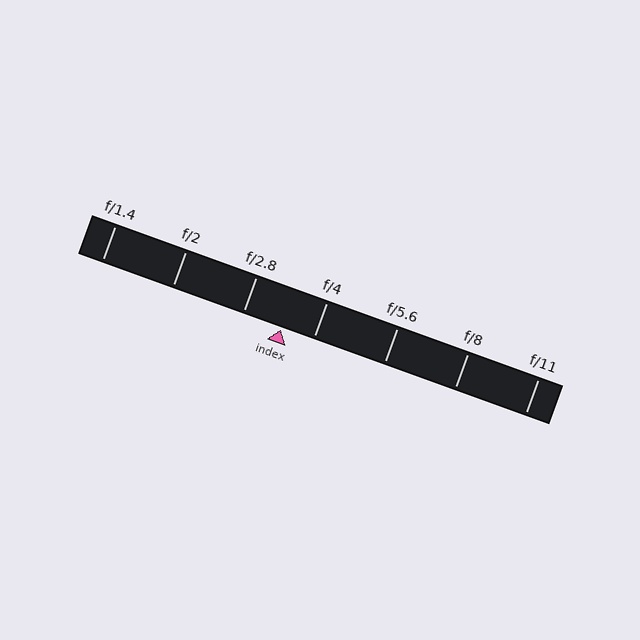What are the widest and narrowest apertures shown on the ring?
The widest aperture shown is f/1.4 and the narrowest is f/11.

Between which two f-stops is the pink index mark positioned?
The index mark is between f/2.8 and f/4.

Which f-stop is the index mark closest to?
The index mark is closest to f/4.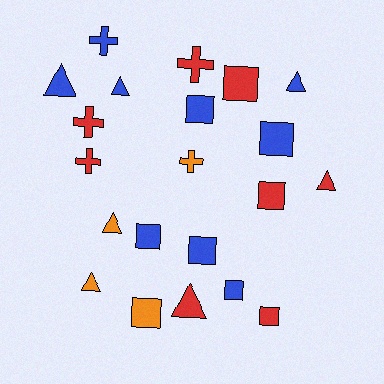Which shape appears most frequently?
Square, with 9 objects.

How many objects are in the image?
There are 21 objects.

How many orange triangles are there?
There are 2 orange triangles.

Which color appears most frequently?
Blue, with 9 objects.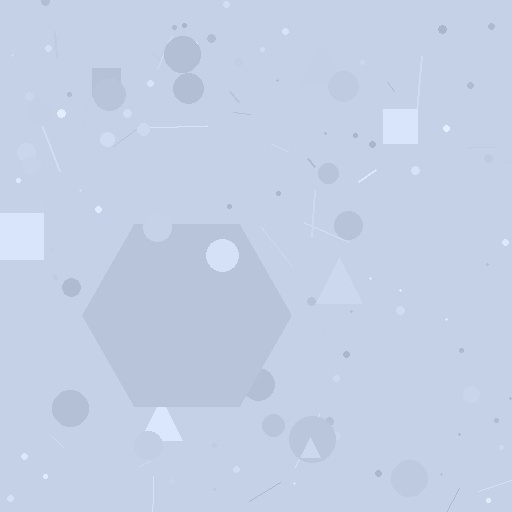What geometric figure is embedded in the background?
A hexagon is embedded in the background.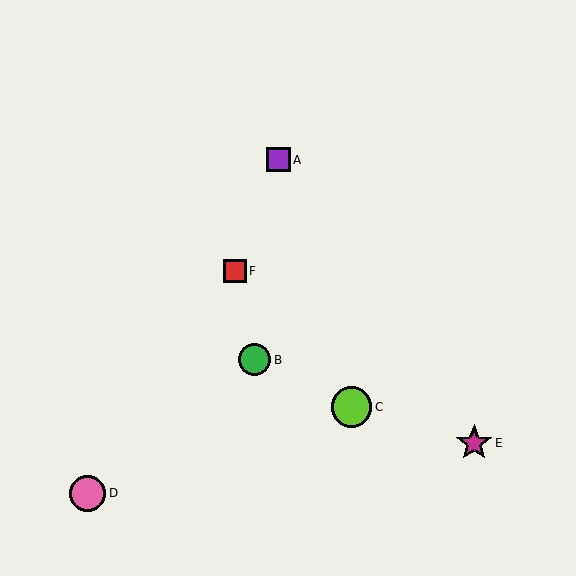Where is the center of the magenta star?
The center of the magenta star is at (474, 443).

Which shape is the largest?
The lime circle (labeled C) is the largest.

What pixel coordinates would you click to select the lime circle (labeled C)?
Click at (351, 407) to select the lime circle C.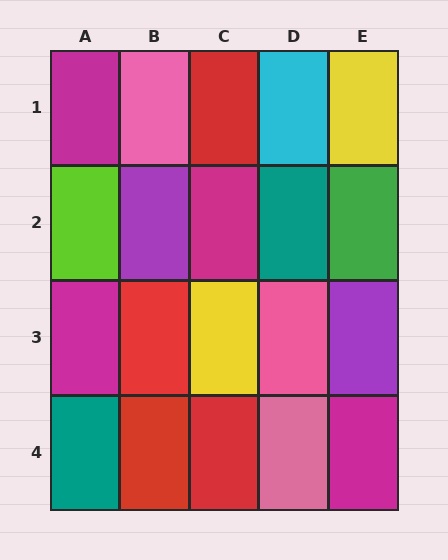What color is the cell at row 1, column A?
Magenta.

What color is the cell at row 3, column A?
Magenta.